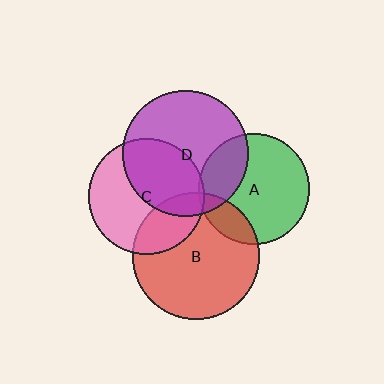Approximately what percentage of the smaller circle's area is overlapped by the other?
Approximately 10%.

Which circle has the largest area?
Circle B (red).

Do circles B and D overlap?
Yes.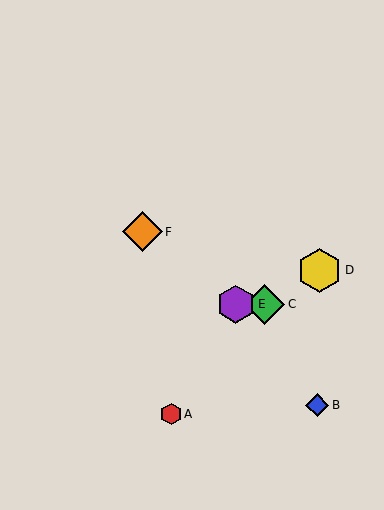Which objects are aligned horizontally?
Objects C, E are aligned horizontally.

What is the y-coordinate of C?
Object C is at y≈304.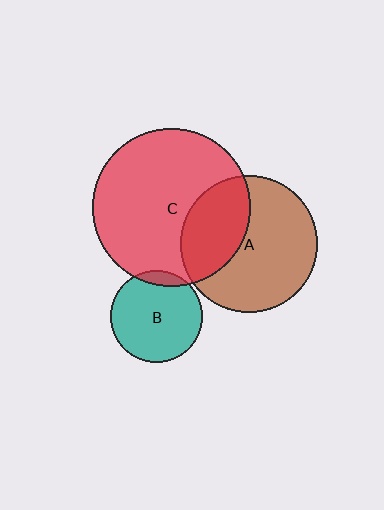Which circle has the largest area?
Circle C (red).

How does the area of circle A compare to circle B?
Approximately 2.2 times.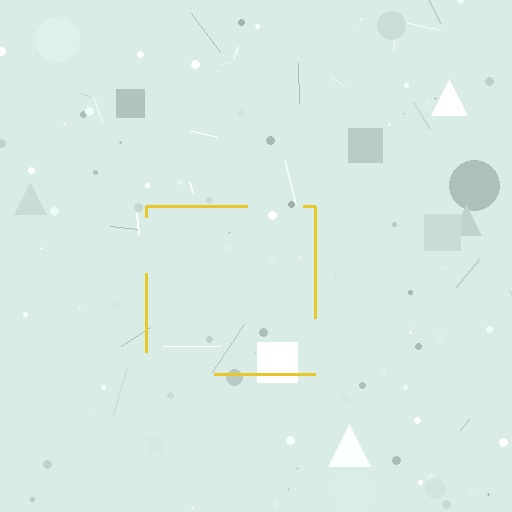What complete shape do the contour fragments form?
The contour fragments form a square.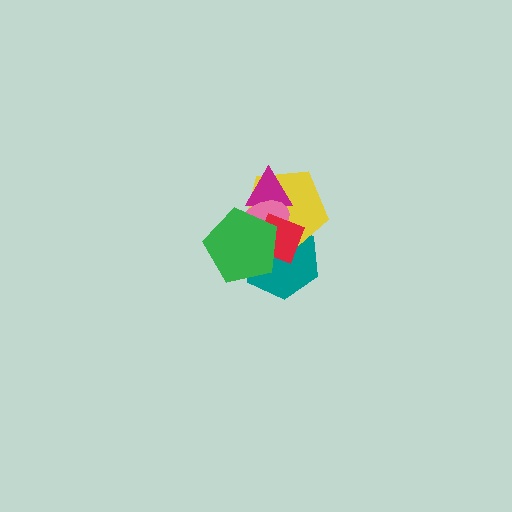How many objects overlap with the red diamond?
5 objects overlap with the red diamond.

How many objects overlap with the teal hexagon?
4 objects overlap with the teal hexagon.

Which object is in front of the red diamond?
The green pentagon is in front of the red diamond.